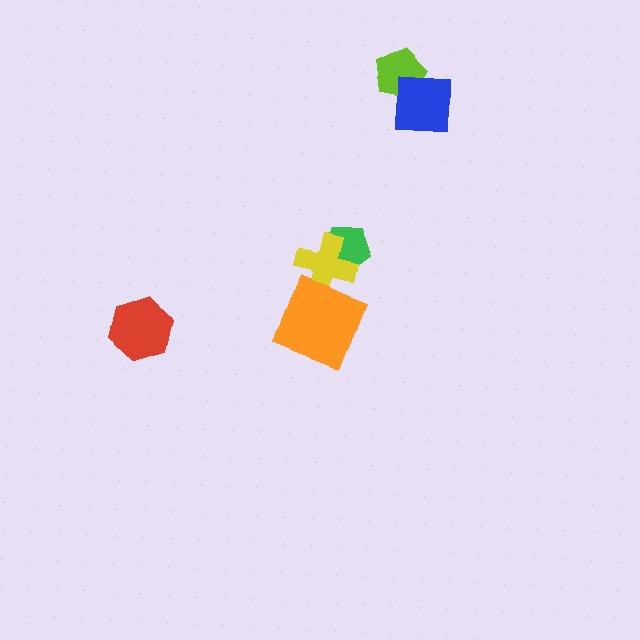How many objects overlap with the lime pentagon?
1 object overlaps with the lime pentagon.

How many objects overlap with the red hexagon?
0 objects overlap with the red hexagon.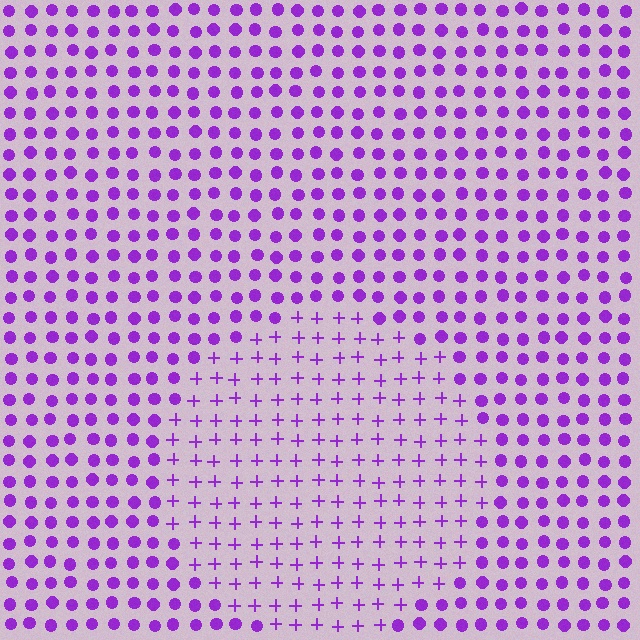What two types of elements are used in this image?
The image uses plus signs inside the circle region and circles outside it.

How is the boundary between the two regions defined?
The boundary is defined by a change in element shape: plus signs inside vs. circles outside. All elements share the same color and spacing.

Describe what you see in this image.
The image is filled with small purple elements arranged in a uniform grid. A circle-shaped region contains plus signs, while the surrounding area contains circles. The boundary is defined purely by the change in element shape.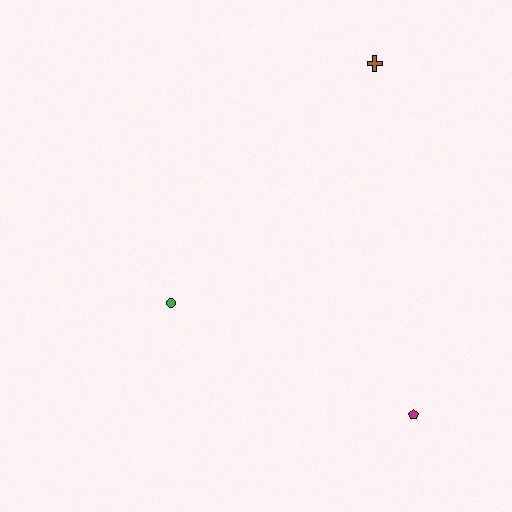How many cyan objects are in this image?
There are no cyan objects.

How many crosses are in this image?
There is 1 cross.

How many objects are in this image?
There are 3 objects.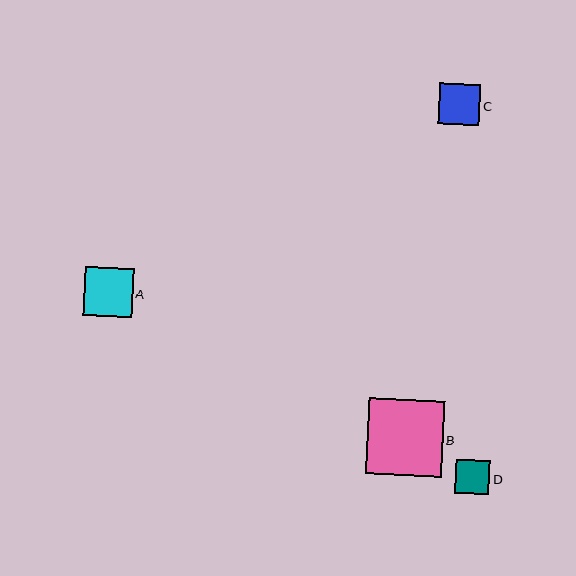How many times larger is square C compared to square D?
Square C is approximately 1.2 times the size of square D.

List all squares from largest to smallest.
From largest to smallest: B, A, C, D.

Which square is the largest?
Square B is the largest with a size of approximately 76 pixels.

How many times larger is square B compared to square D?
Square B is approximately 2.2 times the size of square D.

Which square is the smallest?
Square D is the smallest with a size of approximately 34 pixels.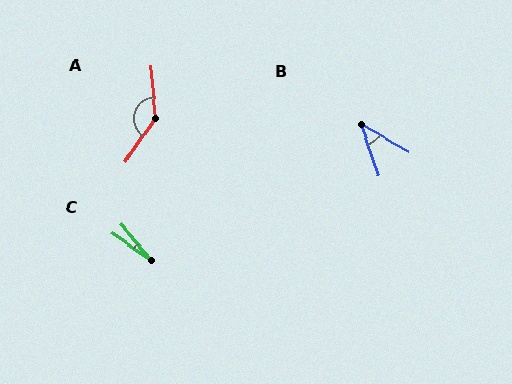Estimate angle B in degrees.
Approximately 41 degrees.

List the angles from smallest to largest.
C (15°), B (41°), A (140°).